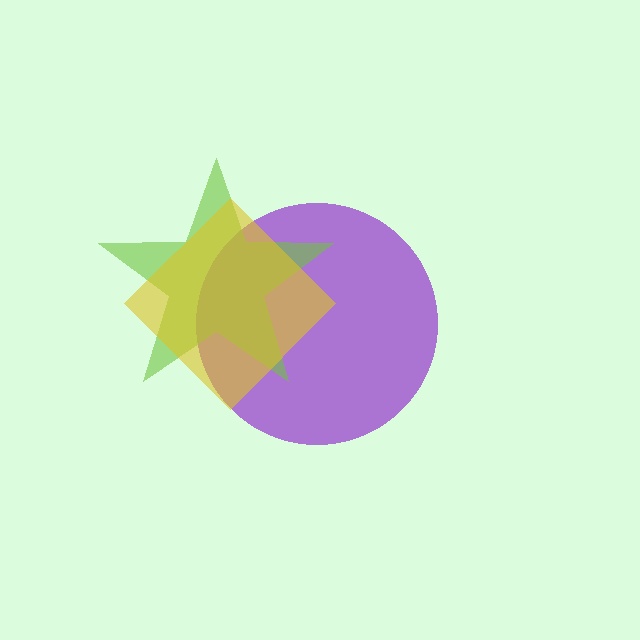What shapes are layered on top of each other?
The layered shapes are: a purple circle, a lime star, a yellow diamond.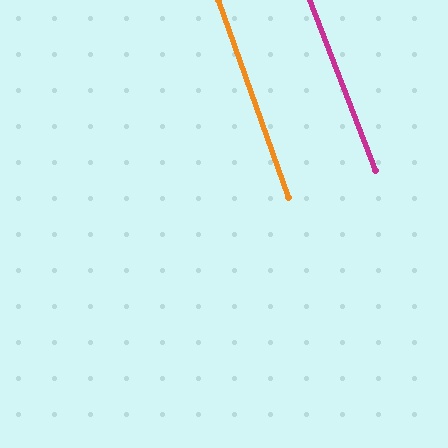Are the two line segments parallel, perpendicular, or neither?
Parallel — their directions differ by only 1.1°.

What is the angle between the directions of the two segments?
Approximately 1 degree.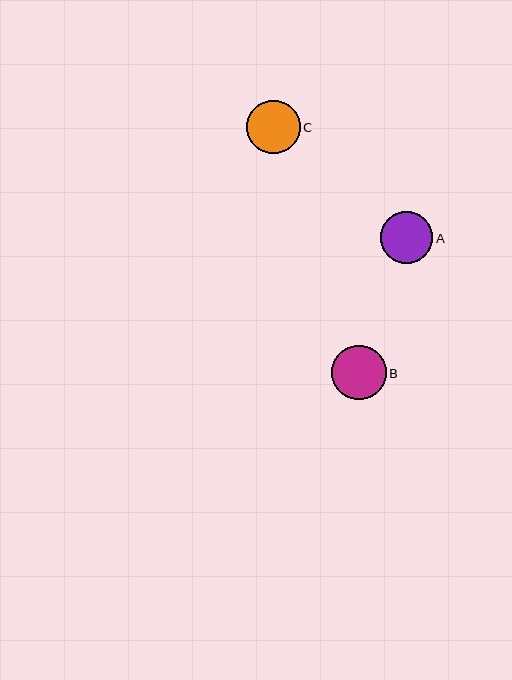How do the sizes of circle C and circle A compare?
Circle C and circle A are approximately the same size.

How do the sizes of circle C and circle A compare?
Circle C and circle A are approximately the same size.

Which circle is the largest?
Circle B is the largest with a size of approximately 54 pixels.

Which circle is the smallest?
Circle A is the smallest with a size of approximately 52 pixels.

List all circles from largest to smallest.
From largest to smallest: B, C, A.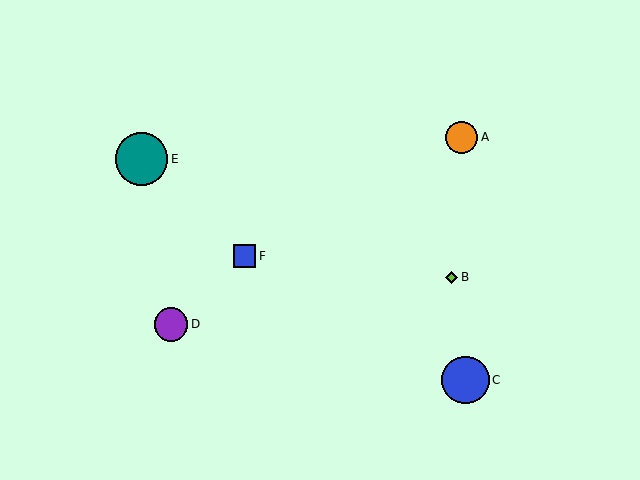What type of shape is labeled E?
Shape E is a teal circle.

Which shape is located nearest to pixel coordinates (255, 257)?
The blue square (labeled F) at (244, 256) is nearest to that location.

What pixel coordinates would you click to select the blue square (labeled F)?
Click at (244, 256) to select the blue square F.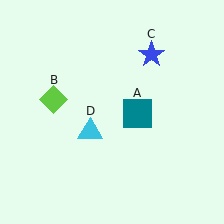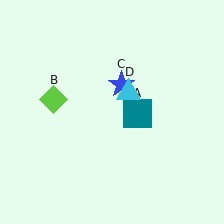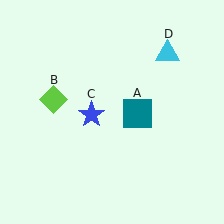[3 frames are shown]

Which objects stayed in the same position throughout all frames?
Teal square (object A) and lime diamond (object B) remained stationary.